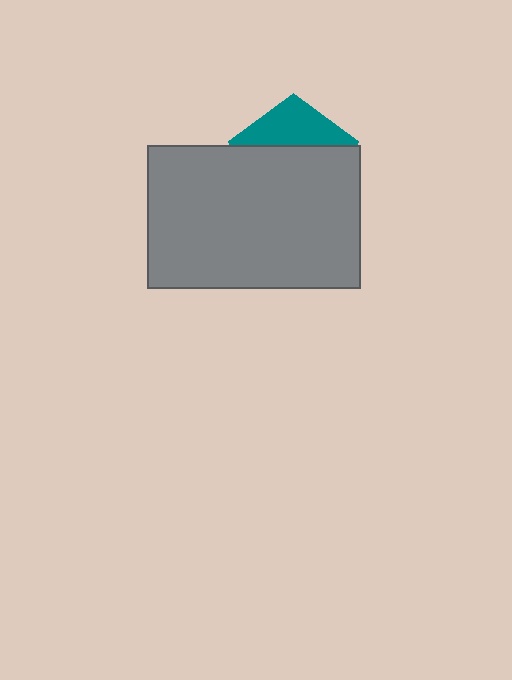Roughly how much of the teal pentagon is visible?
A small part of it is visible (roughly 33%).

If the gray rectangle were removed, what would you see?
You would see the complete teal pentagon.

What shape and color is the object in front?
The object in front is a gray rectangle.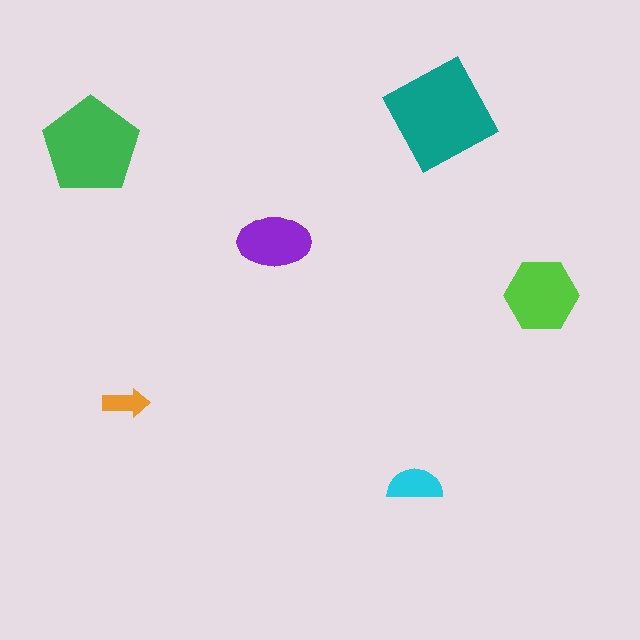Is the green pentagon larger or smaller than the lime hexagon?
Larger.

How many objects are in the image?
There are 6 objects in the image.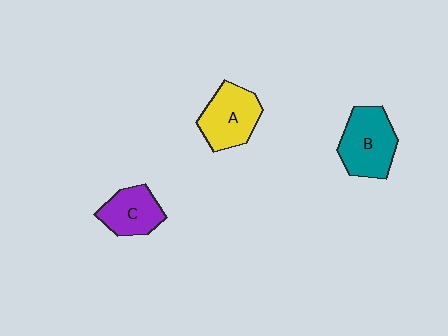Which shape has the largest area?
Shape B (teal).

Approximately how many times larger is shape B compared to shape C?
Approximately 1.4 times.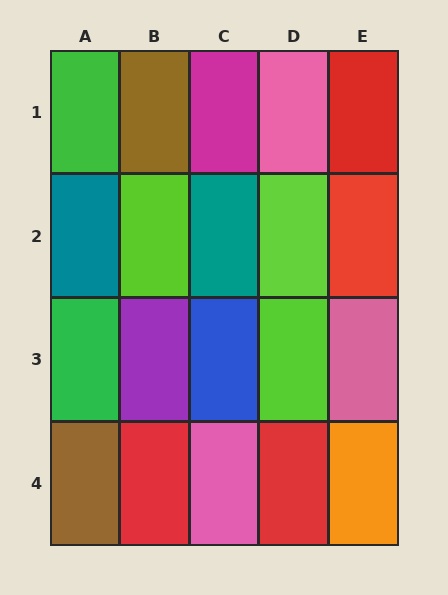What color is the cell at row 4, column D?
Red.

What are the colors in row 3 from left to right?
Green, purple, blue, lime, pink.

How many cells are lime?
3 cells are lime.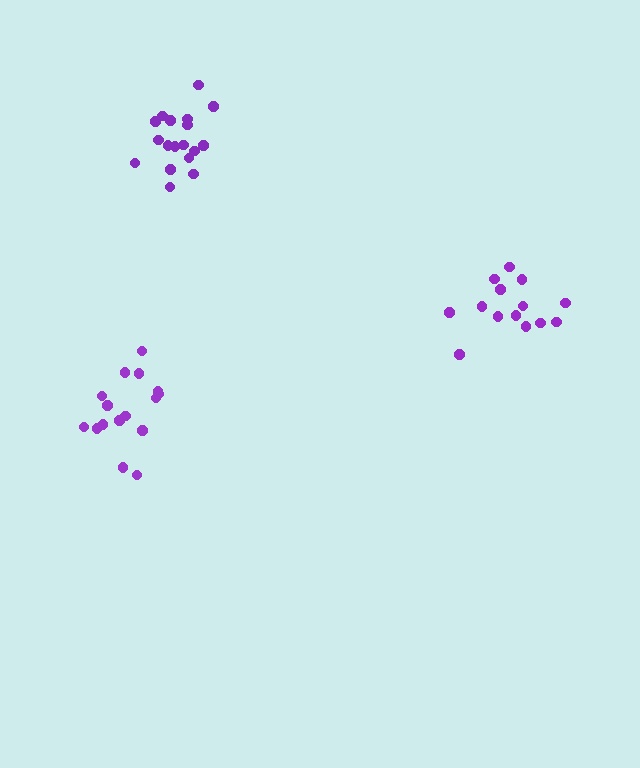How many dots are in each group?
Group 1: 16 dots, Group 2: 18 dots, Group 3: 14 dots (48 total).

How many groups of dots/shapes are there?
There are 3 groups.